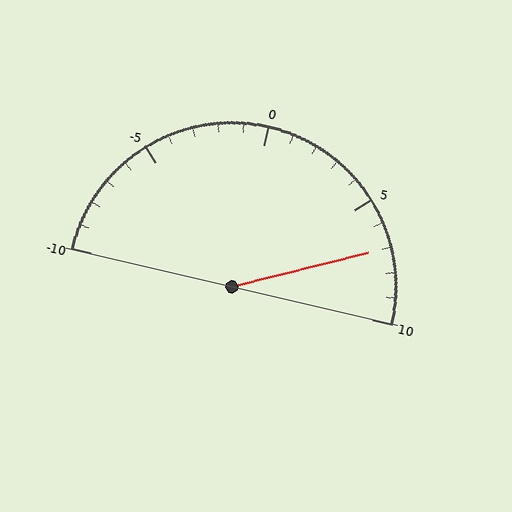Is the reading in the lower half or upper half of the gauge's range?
The reading is in the upper half of the range (-10 to 10).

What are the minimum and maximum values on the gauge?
The gauge ranges from -10 to 10.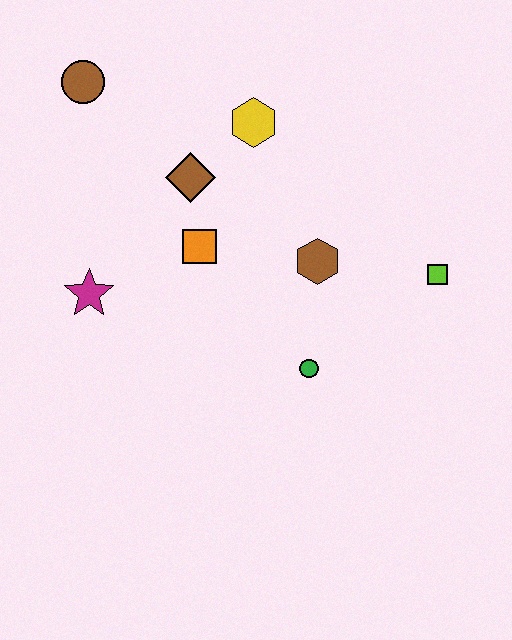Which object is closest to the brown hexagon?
The green circle is closest to the brown hexagon.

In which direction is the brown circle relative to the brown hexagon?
The brown circle is to the left of the brown hexagon.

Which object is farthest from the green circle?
The brown circle is farthest from the green circle.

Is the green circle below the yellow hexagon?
Yes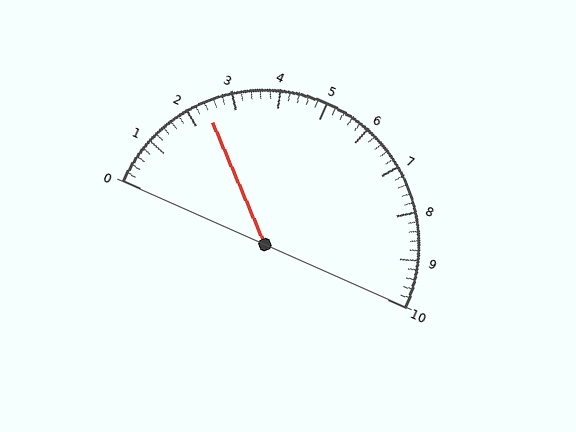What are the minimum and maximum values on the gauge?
The gauge ranges from 0 to 10.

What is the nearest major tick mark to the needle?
The nearest major tick mark is 2.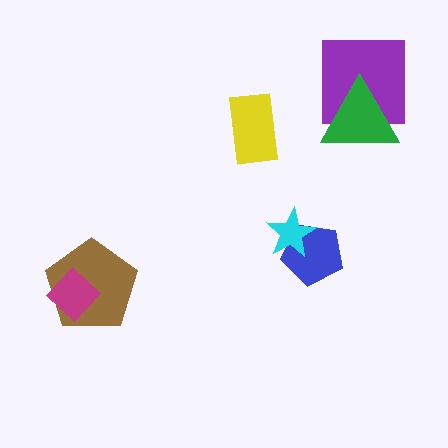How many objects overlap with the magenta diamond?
1 object overlaps with the magenta diamond.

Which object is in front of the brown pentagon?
The magenta diamond is in front of the brown pentagon.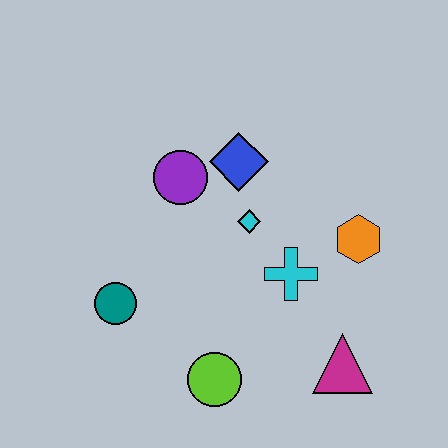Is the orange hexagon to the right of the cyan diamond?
Yes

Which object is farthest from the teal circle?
The orange hexagon is farthest from the teal circle.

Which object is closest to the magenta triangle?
The cyan cross is closest to the magenta triangle.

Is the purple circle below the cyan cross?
No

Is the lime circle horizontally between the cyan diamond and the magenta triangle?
No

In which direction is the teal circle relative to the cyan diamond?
The teal circle is to the left of the cyan diamond.